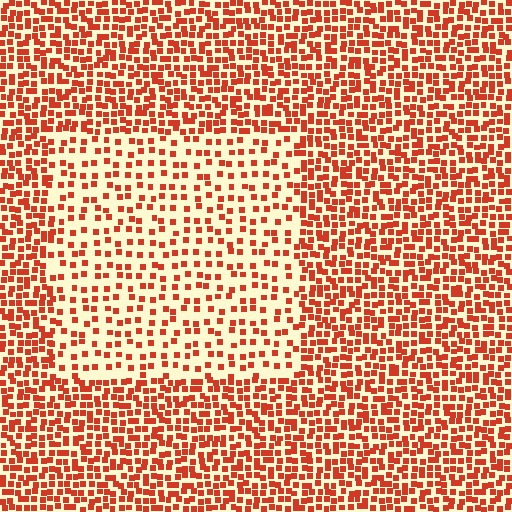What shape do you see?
I see a rectangle.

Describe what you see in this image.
The image contains small red elements arranged at two different densities. A rectangle-shaped region is visible where the elements are less densely packed than the surrounding area.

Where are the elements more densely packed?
The elements are more densely packed outside the rectangle boundary.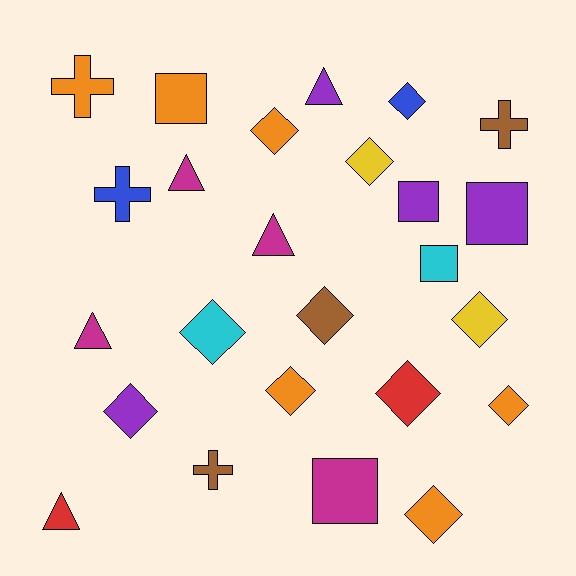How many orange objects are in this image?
There are 6 orange objects.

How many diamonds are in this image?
There are 11 diamonds.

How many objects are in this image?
There are 25 objects.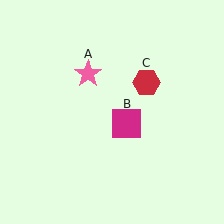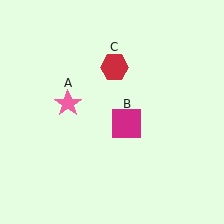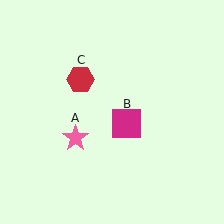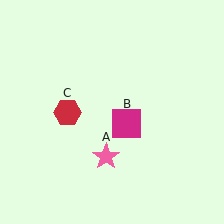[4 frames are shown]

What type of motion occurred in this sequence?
The pink star (object A), red hexagon (object C) rotated counterclockwise around the center of the scene.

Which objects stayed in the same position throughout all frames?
Magenta square (object B) remained stationary.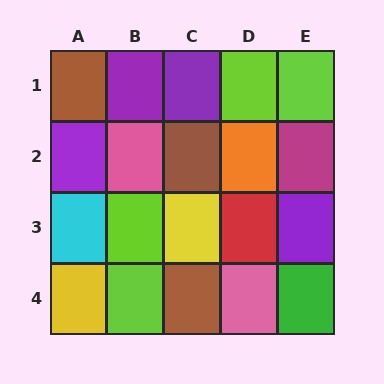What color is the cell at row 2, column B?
Pink.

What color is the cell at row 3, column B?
Lime.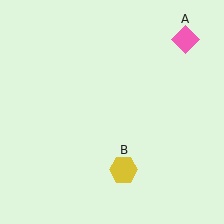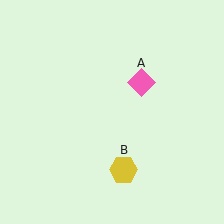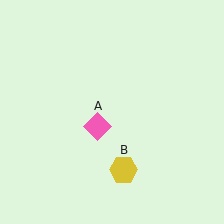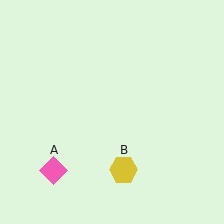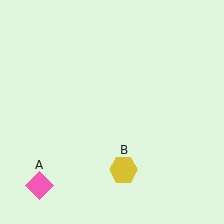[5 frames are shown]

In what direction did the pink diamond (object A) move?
The pink diamond (object A) moved down and to the left.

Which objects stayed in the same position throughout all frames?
Yellow hexagon (object B) remained stationary.